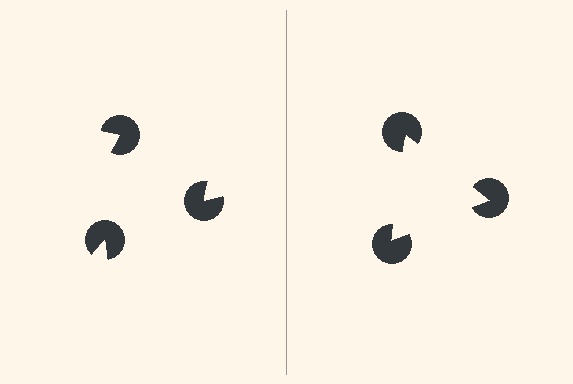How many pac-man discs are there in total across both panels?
6 — 3 on each side.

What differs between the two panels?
The pac-man discs are positioned identically on both sides; only the wedge orientations differ. On the right they align to a triangle; on the left they are misaligned.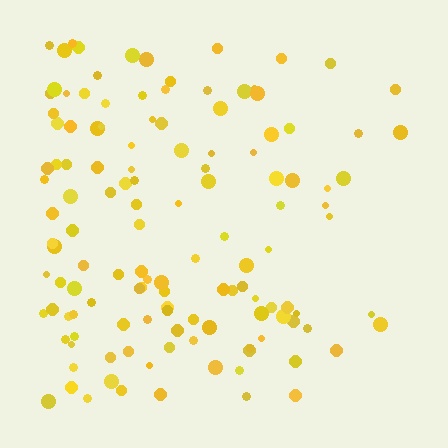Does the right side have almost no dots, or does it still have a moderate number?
Still a moderate number, just noticeably fewer than the left.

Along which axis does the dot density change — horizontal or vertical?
Horizontal.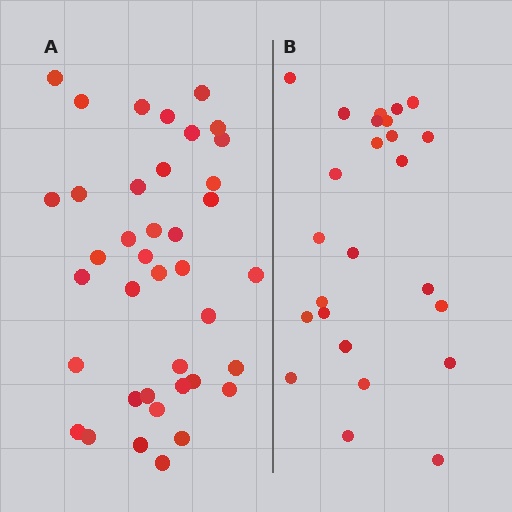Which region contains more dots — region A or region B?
Region A (the left region) has more dots.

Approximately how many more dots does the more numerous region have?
Region A has approximately 15 more dots than region B.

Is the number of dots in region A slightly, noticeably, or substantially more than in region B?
Region A has substantially more. The ratio is roughly 1.6 to 1.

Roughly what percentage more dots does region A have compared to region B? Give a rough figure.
About 55% more.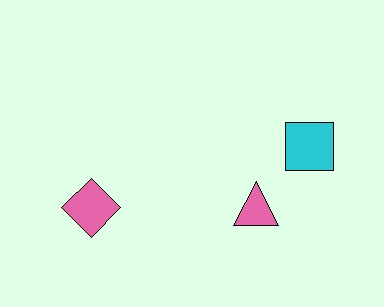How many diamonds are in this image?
There is 1 diamond.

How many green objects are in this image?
There are no green objects.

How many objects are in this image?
There are 3 objects.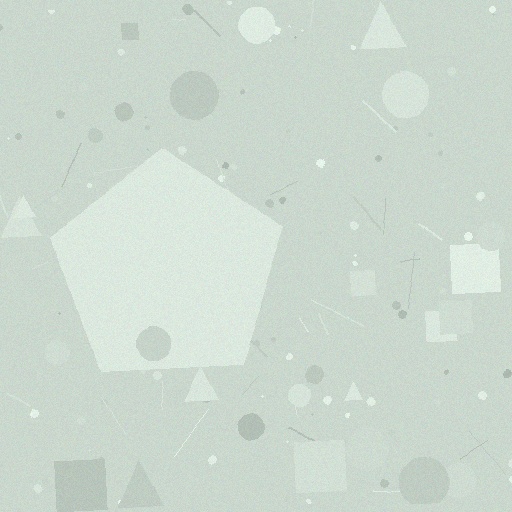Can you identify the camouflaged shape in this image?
The camouflaged shape is a pentagon.